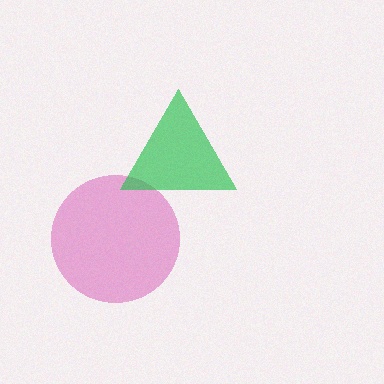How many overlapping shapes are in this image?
There are 2 overlapping shapes in the image.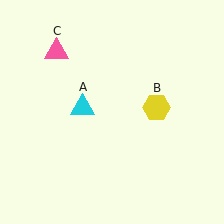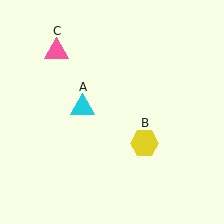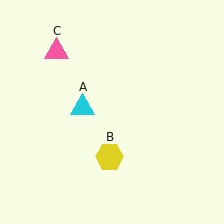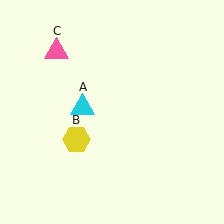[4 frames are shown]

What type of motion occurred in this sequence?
The yellow hexagon (object B) rotated clockwise around the center of the scene.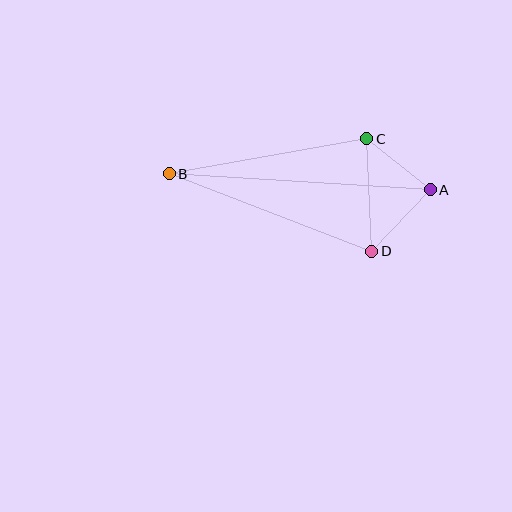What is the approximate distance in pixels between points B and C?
The distance between B and C is approximately 200 pixels.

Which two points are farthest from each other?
Points A and B are farthest from each other.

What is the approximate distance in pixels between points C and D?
The distance between C and D is approximately 113 pixels.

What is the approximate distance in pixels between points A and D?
The distance between A and D is approximately 85 pixels.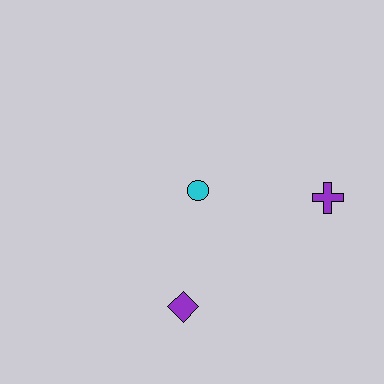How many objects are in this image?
There are 3 objects.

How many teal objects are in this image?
There are no teal objects.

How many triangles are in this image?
There are no triangles.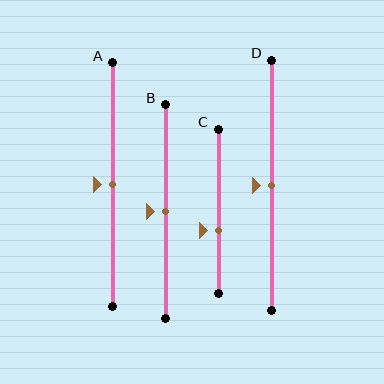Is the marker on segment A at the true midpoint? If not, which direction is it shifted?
Yes, the marker on segment A is at the true midpoint.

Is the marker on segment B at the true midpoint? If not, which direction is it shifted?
Yes, the marker on segment B is at the true midpoint.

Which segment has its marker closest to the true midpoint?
Segment A has its marker closest to the true midpoint.